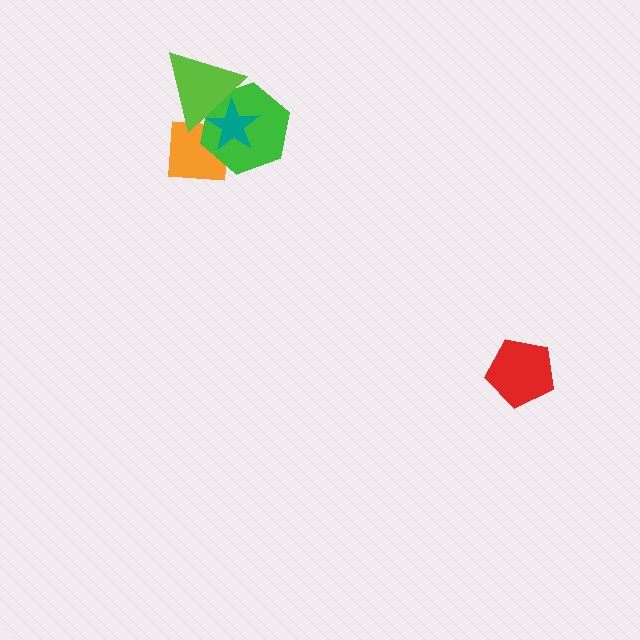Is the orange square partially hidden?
Yes, it is partially covered by another shape.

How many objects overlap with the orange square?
3 objects overlap with the orange square.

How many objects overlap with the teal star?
3 objects overlap with the teal star.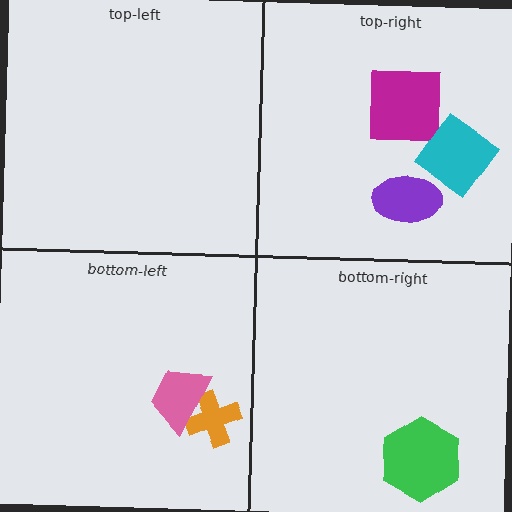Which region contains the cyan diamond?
The top-right region.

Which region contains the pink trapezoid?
The bottom-left region.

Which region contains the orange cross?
The bottom-left region.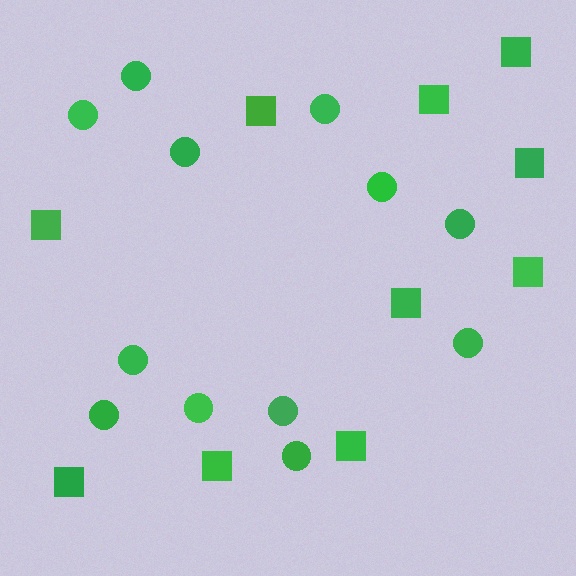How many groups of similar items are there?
There are 2 groups: one group of squares (10) and one group of circles (12).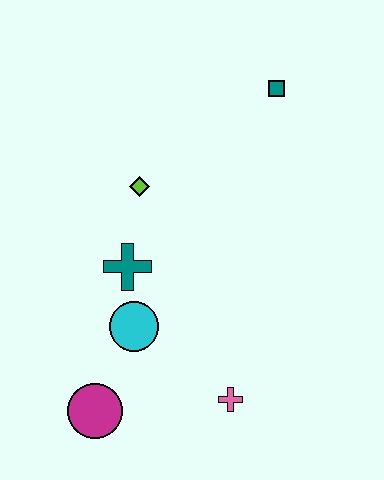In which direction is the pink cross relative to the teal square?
The pink cross is below the teal square.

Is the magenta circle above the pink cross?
No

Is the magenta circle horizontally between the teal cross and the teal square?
No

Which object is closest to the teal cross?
The cyan circle is closest to the teal cross.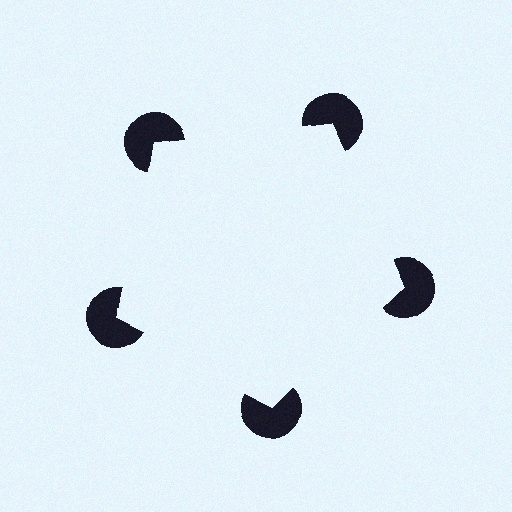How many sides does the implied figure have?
5 sides.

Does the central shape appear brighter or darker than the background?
It typically appears slightly brighter than the background, even though no actual brightness change is drawn.